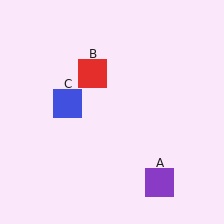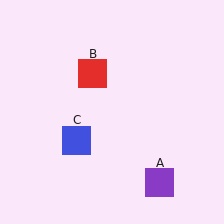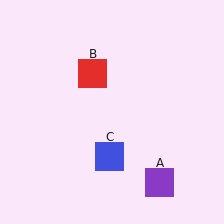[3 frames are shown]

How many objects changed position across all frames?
1 object changed position: blue square (object C).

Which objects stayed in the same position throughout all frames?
Purple square (object A) and red square (object B) remained stationary.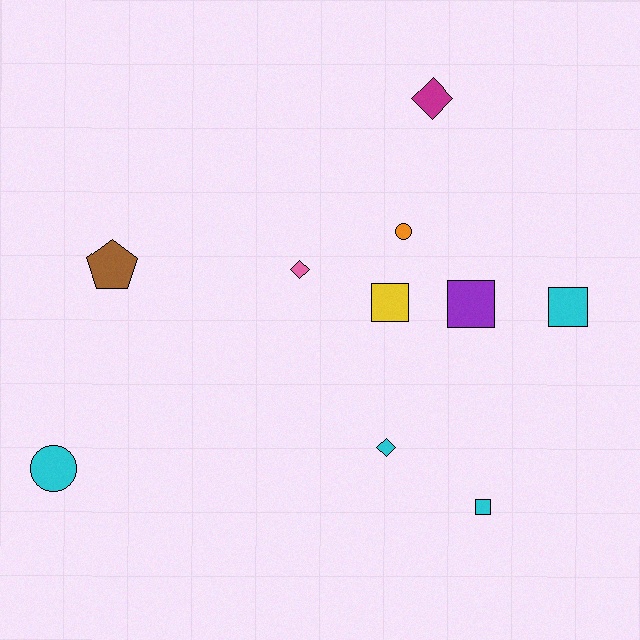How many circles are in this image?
There are 2 circles.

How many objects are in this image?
There are 10 objects.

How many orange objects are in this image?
There is 1 orange object.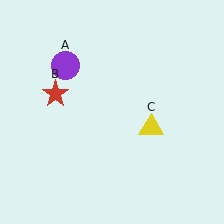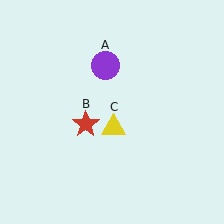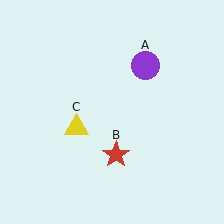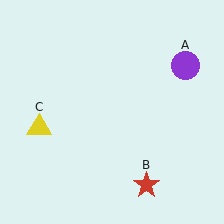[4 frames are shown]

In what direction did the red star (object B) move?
The red star (object B) moved down and to the right.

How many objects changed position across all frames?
3 objects changed position: purple circle (object A), red star (object B), yellow triangle (object C).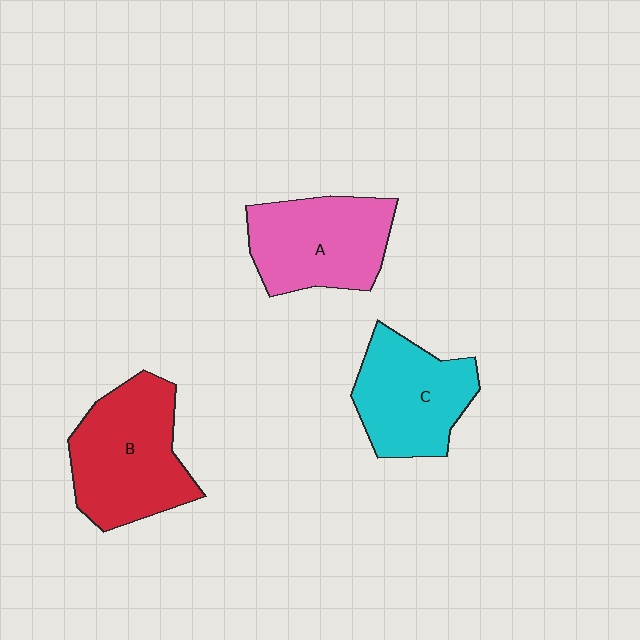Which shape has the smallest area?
Shape C (cyan).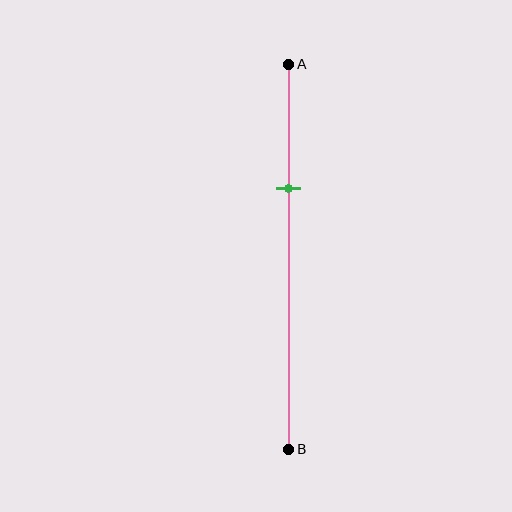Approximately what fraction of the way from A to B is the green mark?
The green mark is approximately 30% of the way from A to B.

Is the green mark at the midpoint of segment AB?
No, the mark is at about 30% from A, not at the 50% midpoint.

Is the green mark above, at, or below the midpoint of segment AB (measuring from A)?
The green mark is above the midpoint of segment AB.